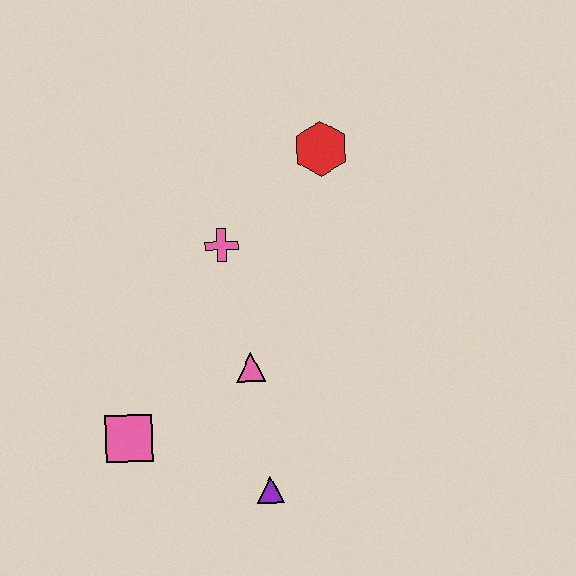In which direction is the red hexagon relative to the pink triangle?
The red hexagon is above the pink triangle.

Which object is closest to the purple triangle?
The pink triangle is closest to the purple triangle.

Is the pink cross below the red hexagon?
Yes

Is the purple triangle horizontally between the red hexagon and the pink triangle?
Yes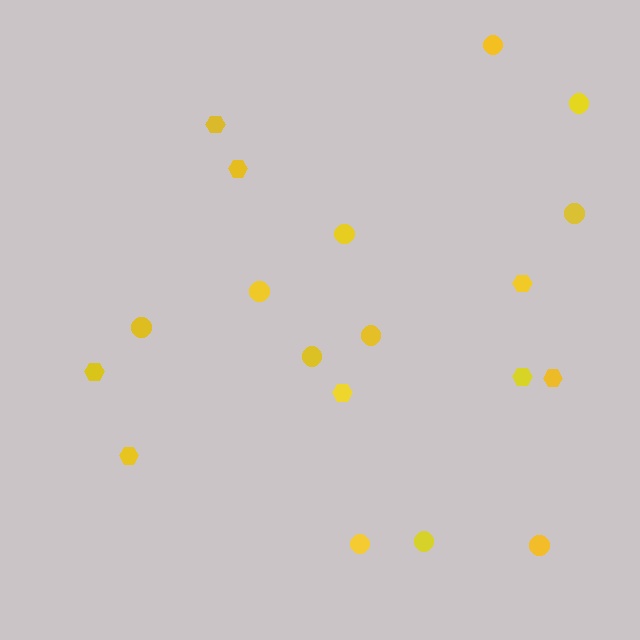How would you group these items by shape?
There are 2 groups: one group of hexagons (8) and one group of circles (11).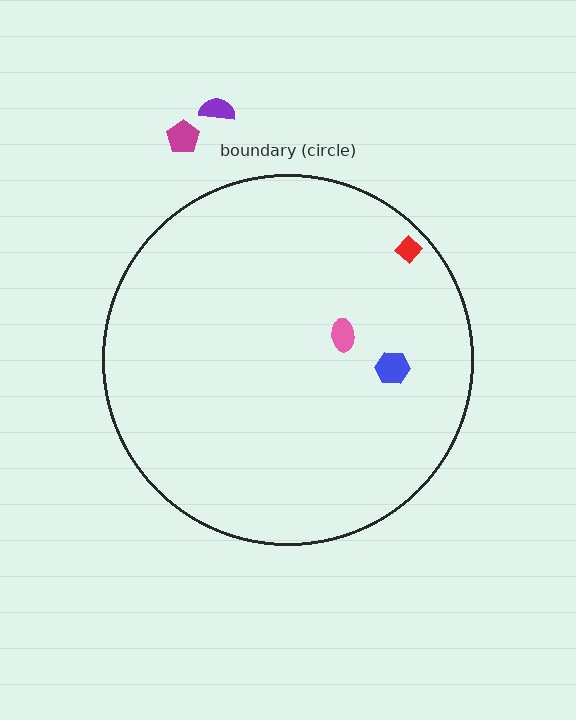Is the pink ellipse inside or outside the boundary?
Inside.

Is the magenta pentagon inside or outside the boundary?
Outside.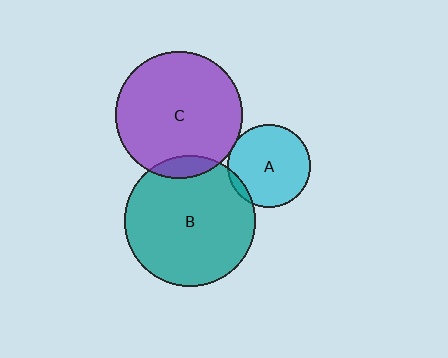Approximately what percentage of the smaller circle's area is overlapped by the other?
Approximately 5%.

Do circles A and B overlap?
Yes.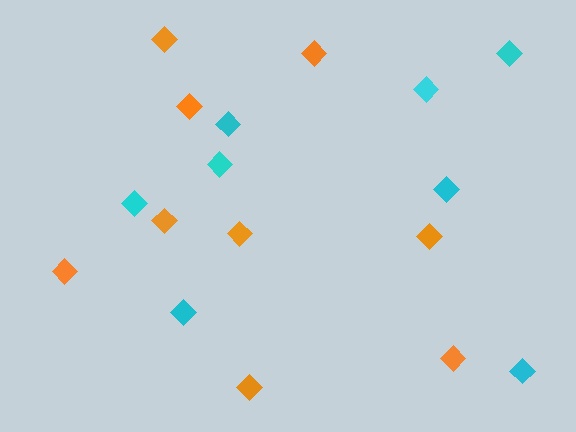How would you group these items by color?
There are 2 groups: one group of orange diamonds (9) and one group of cyan diamonds (8).